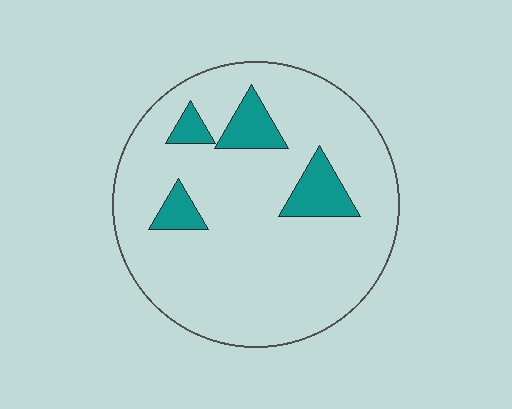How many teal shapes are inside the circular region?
4.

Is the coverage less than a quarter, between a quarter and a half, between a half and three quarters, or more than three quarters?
Less than a quarter.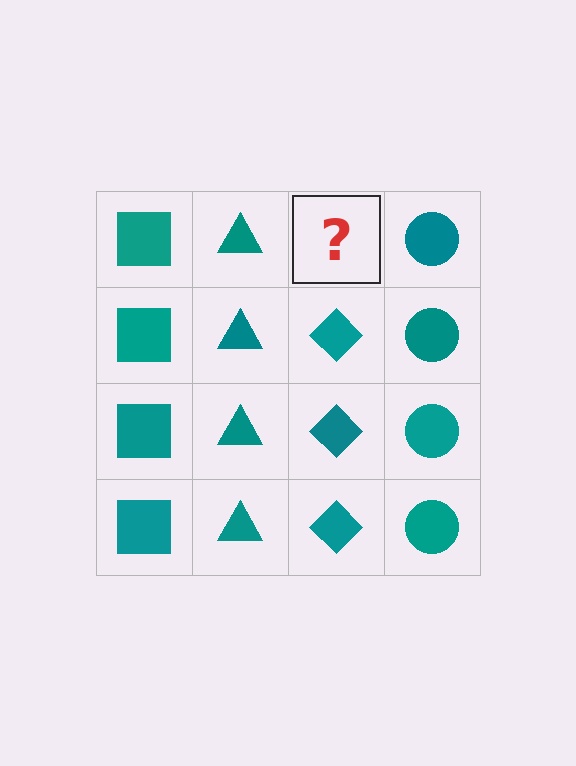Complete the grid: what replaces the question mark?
The question mark should be replaced with a teal diamond.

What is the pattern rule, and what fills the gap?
The rule is that each column has a consistent shape. The gap should be filled with a teal diamond.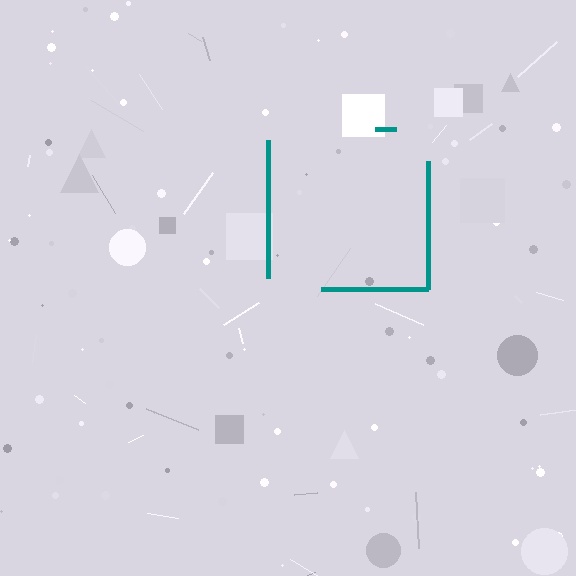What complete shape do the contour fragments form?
The contour fragments form a square.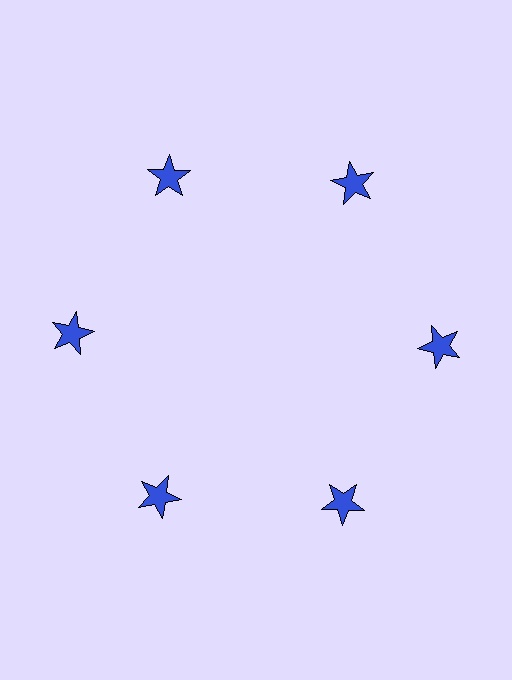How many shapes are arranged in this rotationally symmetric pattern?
There are 6 shapes, arranged in 6 groups of 1.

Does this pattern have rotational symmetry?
Yes, this pattern has 6-fold rotational symmetry. It looks the same after rotating 60 degrees around the center.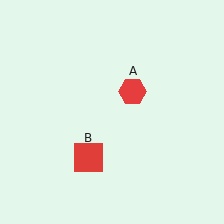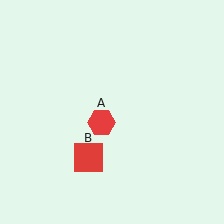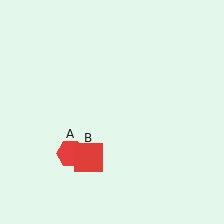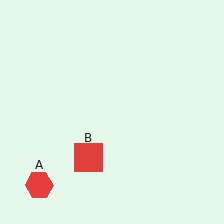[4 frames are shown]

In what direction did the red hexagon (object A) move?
The red hexagon (object A) moved down and to the left.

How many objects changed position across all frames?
1 object changed position: red hexagon (object A).